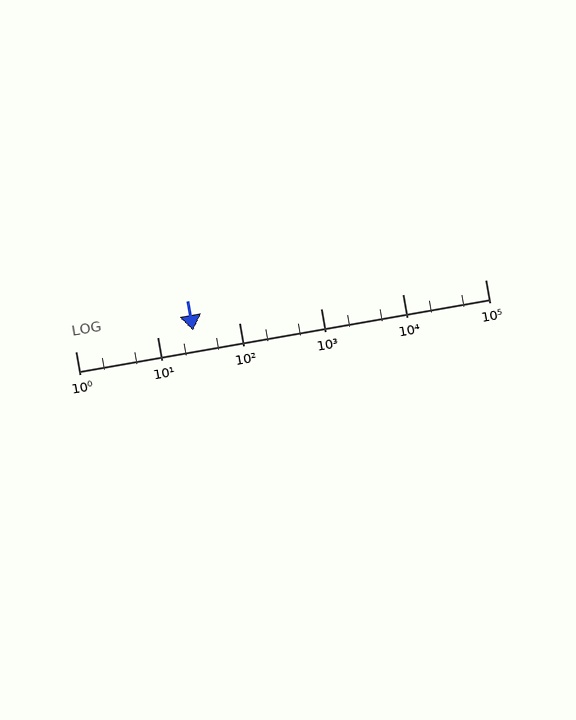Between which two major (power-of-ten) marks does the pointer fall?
The pointer is between 10 and 100.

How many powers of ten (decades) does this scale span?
The scale spans 5 decades, from 1 to 100000.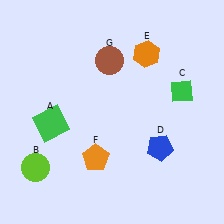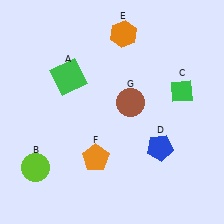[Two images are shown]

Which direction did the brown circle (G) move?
The brown circle (G) moved down.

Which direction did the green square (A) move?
The green square (A) moved up.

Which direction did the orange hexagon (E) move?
The orange hexagon (E) moved left.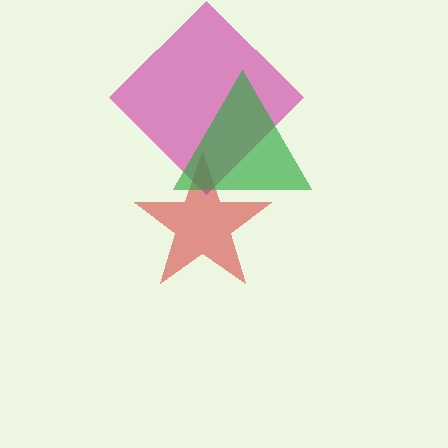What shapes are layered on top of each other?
The layered shapes are: a red star, a magenta diamond, a green triangle.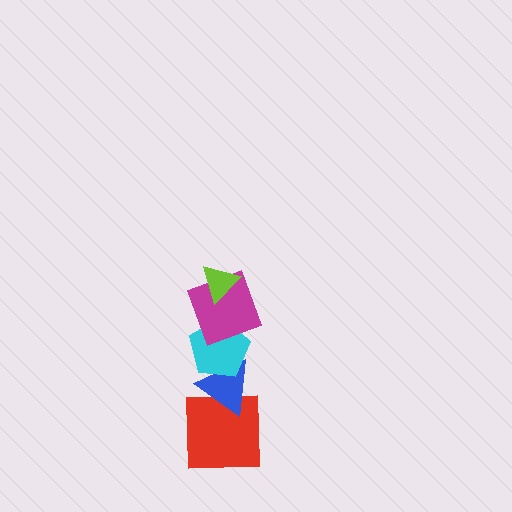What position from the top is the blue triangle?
The blue triangle is 4th from the top.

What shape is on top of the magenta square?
The lime triangle is on top of the magenta square.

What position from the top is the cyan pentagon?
The cyan pentagon is 3rd from the top.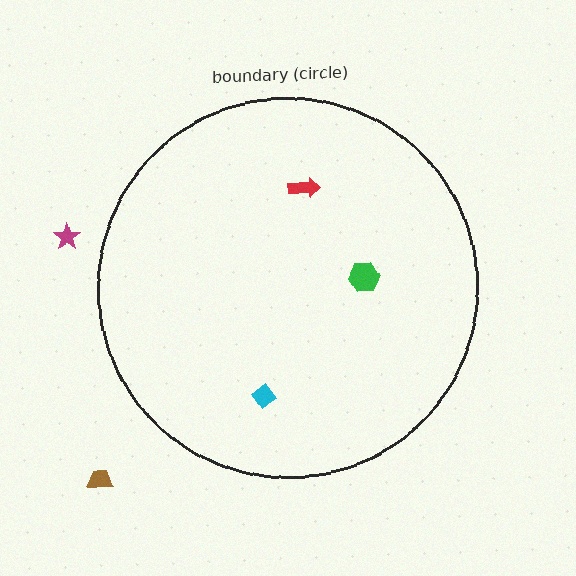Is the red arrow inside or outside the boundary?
Inside.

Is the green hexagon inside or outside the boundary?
Inside.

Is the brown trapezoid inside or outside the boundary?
Outside.